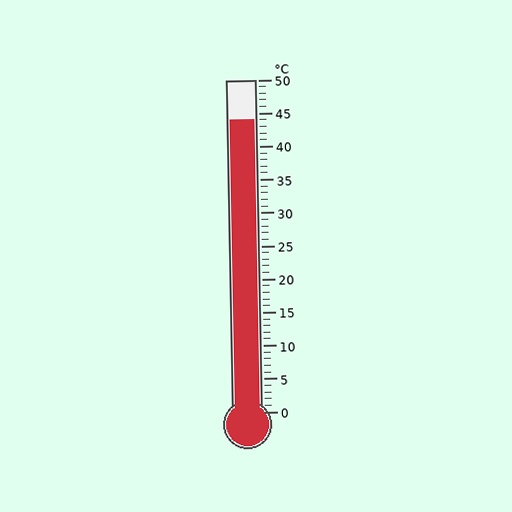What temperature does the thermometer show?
The thermometer shows approximately 44°C.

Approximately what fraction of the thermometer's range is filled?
The thermometer is filled to approximately 90% of its range.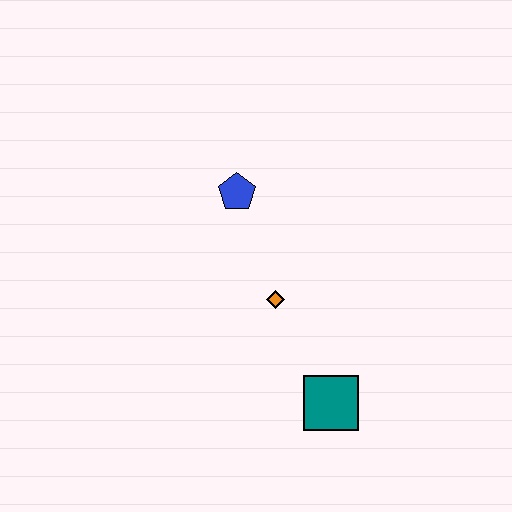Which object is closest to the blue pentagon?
The orange diamond is closest to the blue pentagon.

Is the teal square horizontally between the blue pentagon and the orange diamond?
No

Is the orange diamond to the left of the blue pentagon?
No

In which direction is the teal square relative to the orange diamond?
The teal square is below the orange diamond.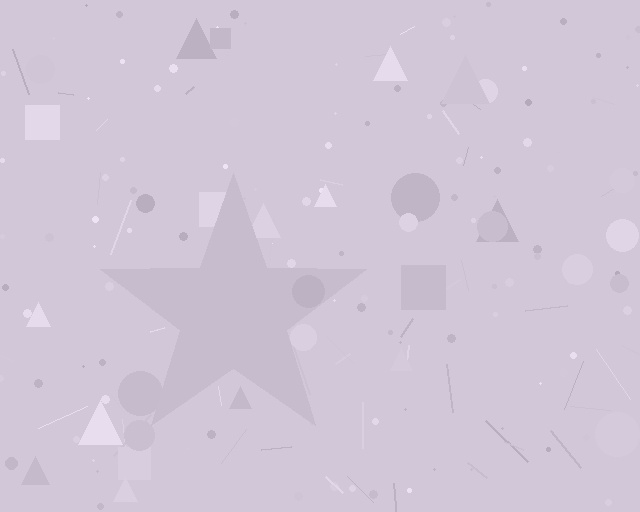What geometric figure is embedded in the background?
A star is embedded in the background.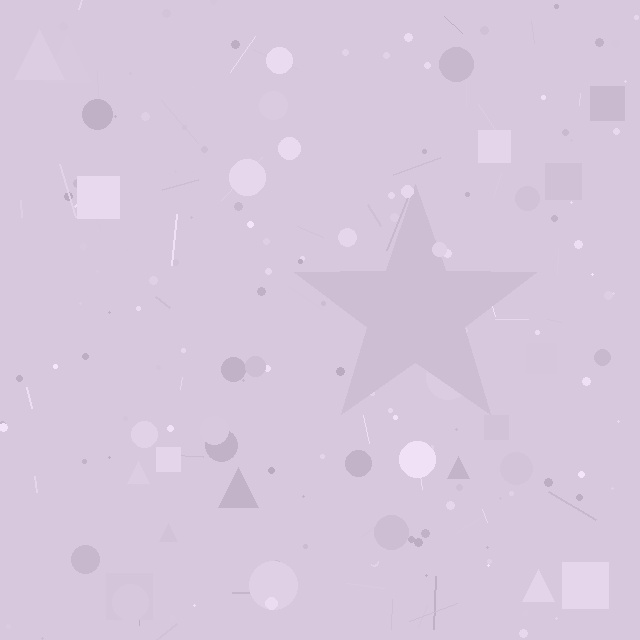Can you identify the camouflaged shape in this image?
The camouflaged shape is a star.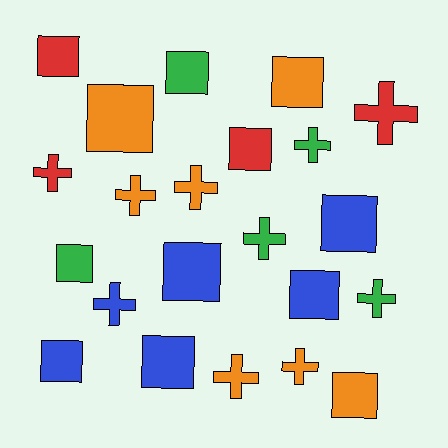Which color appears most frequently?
Orange, with 7 objects.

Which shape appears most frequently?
Square, with 12 objects.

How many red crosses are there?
There are 2 red crosses.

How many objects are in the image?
There are 22 objects.